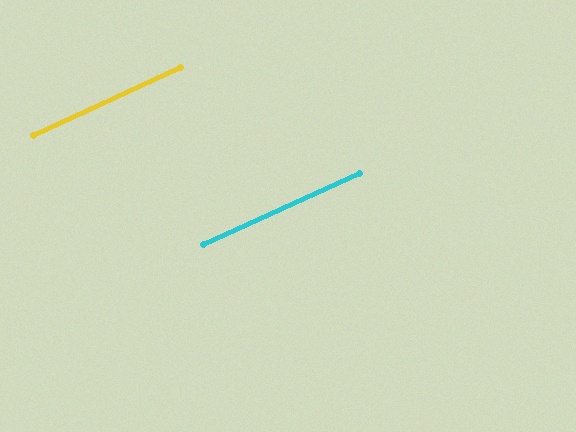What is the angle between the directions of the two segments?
Approximately 0 degrees.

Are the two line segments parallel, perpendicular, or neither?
Parallel — their directions differ by only 0.3°.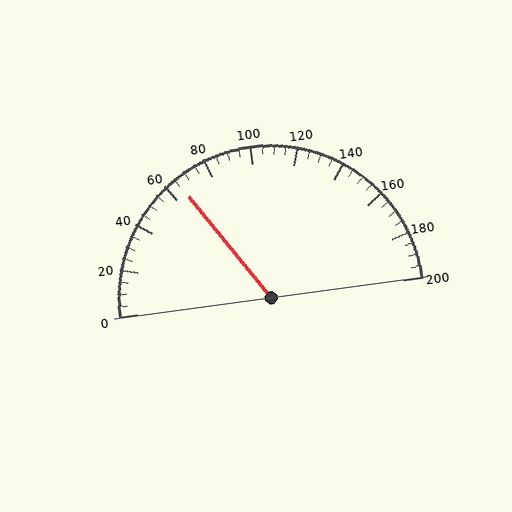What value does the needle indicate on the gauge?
The needle indicates approximately 65.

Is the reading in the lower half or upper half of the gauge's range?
The reading is in the lower half of the range (0 to 200).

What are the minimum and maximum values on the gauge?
The gauge ranges from 0 to 200.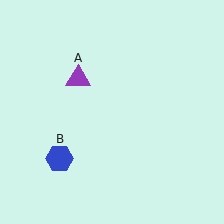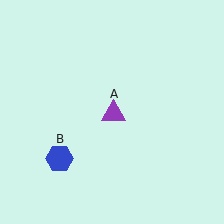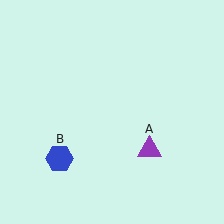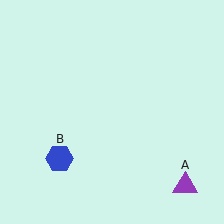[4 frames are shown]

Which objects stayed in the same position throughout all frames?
Blue hexagon (object B) remained stationary.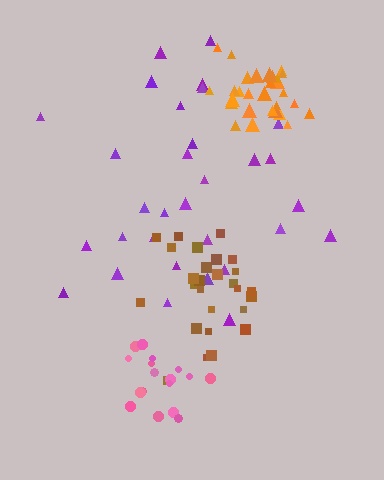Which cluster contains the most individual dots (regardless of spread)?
Purple (31).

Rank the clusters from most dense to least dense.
orange, brown, pink, purple.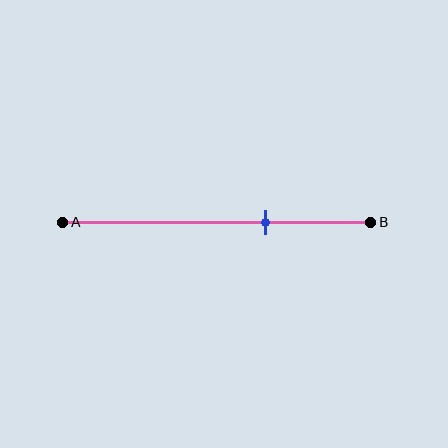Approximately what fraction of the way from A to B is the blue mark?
The blue mark is approximately 65% of the way from A to B.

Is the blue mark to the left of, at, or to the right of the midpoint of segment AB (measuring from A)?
The blue mark is to the right of the midpoint of segment AB.